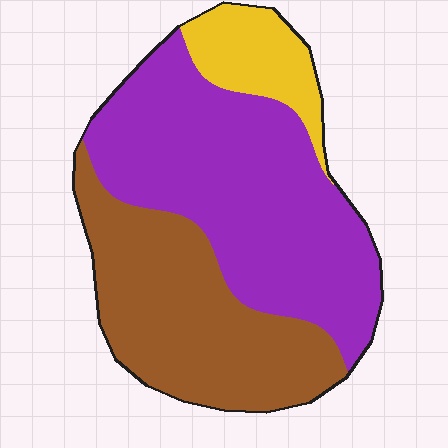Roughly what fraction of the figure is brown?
Brown takes up about three eighths (3/8) of the figure.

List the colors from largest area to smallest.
From largest to smallest: purple, brown, yellow.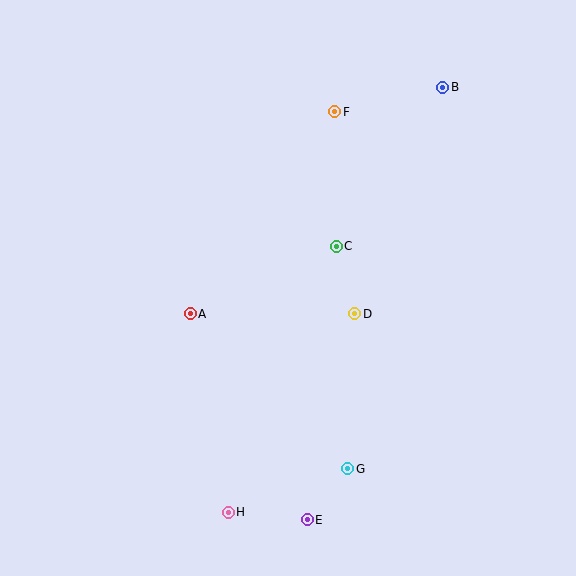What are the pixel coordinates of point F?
Point F is at (335, 112).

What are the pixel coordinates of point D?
Point D is at (355, 314).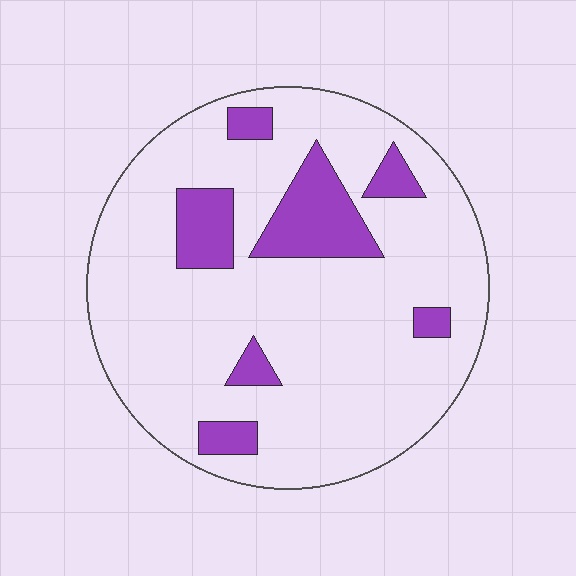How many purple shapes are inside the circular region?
7.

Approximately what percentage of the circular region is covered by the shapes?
Approximately 15%.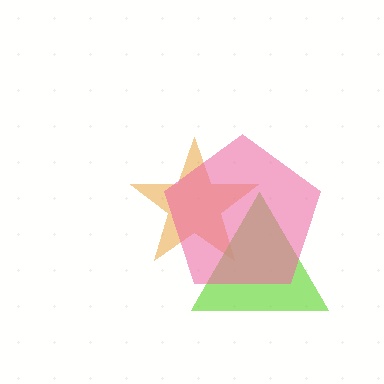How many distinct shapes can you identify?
There are 3 distinct shapes: an orange star, a lime triangle, a pink pentagon.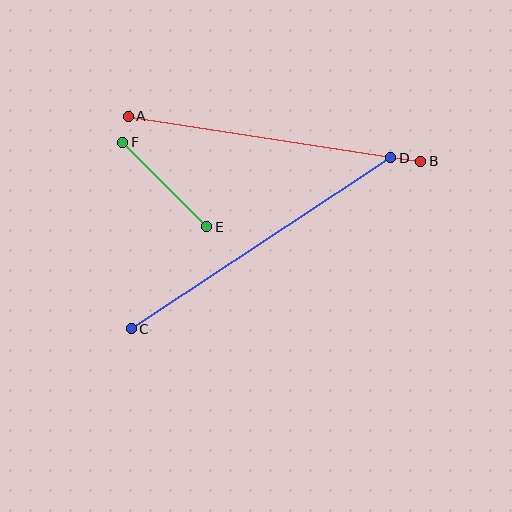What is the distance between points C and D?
The distance is approximately 311 pixels.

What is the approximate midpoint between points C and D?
The midpoint is at approximately (261, 243) pixels.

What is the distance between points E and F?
The distance is approximately 119 pixels.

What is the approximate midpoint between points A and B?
The midpoint is at approximately (274, 139) pixels.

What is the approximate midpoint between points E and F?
The midpoint is at approximately (165, 184) pixels.